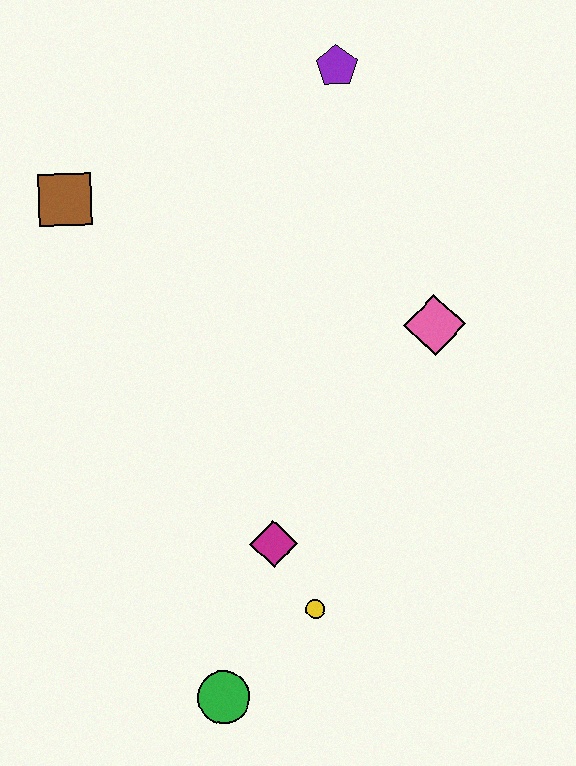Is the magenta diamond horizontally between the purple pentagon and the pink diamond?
No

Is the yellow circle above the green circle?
Yes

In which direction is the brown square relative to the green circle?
The brown square is above the green circle.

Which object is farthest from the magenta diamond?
The purple pentagon is farthest from the magenta diamond.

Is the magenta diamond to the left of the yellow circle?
Yes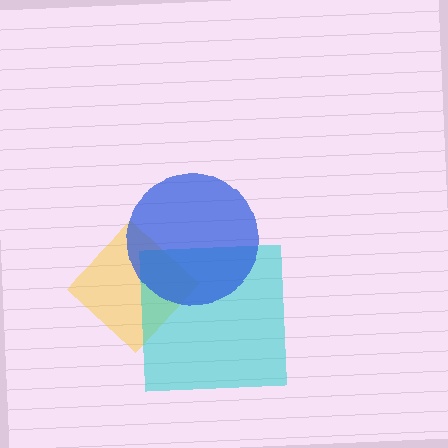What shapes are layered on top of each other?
The layered shapes are: a yellow diamond, a cyan square, a blue circle.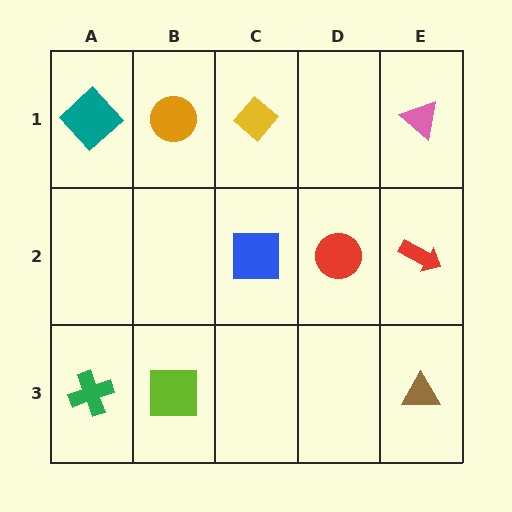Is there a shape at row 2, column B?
No, that cell is empty.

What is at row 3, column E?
A brown triangle.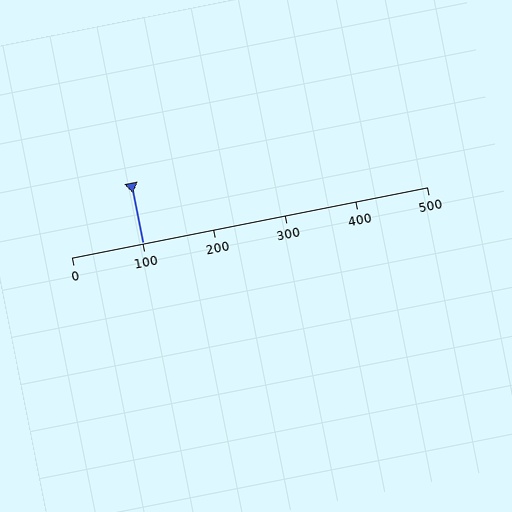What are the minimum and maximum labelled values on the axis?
The axis runs from 0 to 500.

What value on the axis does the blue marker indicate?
The marker indicates approximately 100.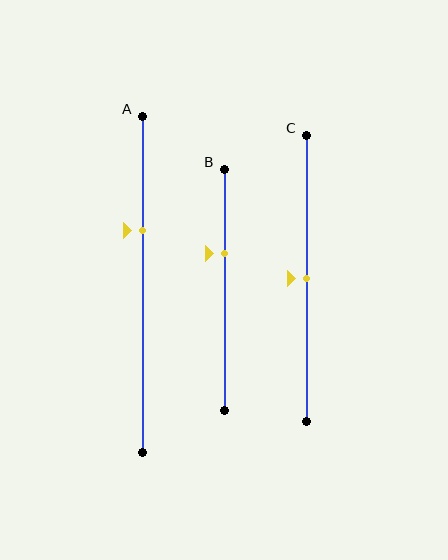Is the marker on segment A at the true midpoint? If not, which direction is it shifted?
No, the marker on segment A is shifted upward by about 16% of the segment length.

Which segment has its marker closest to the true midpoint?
Segment C has its marker closest to the true midpoint.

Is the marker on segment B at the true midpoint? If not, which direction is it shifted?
No, the marker on segment B is shifted upward by about 15% of the segment length.